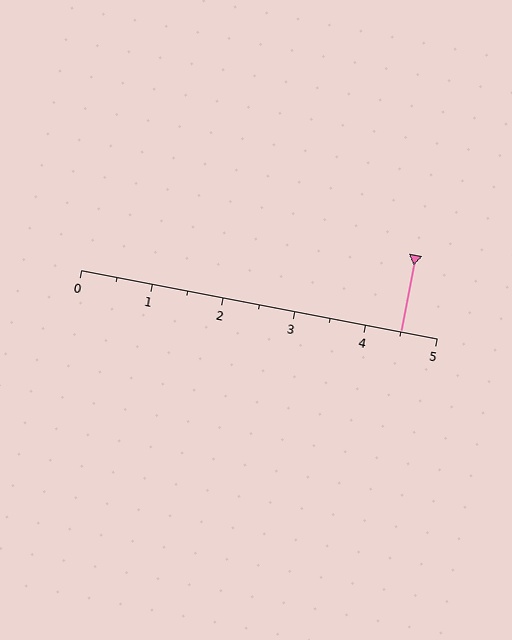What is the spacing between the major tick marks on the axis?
The major ticks are spaced 1 apart.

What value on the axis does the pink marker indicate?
The marker indicates approximately 4.5.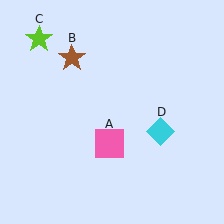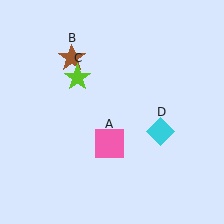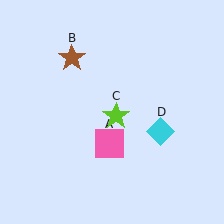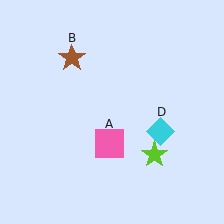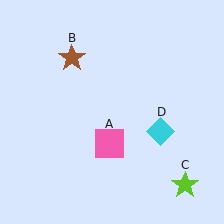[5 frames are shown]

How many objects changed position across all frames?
1 object changed position: lime star (object C).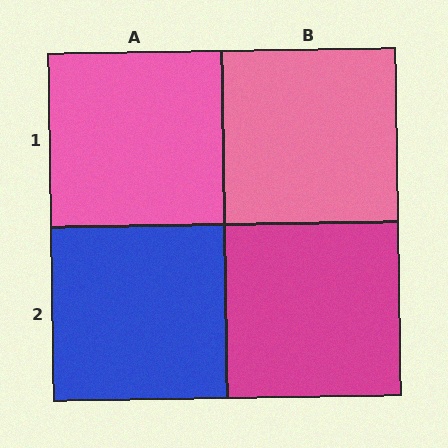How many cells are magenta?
1 cell is magenta.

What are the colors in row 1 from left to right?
Pink, pink.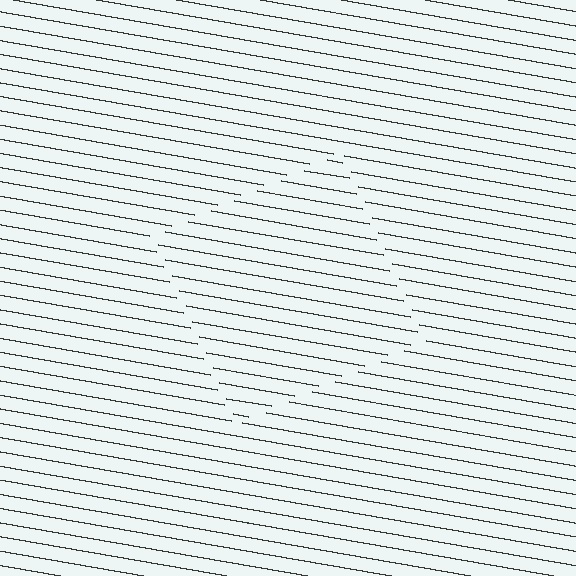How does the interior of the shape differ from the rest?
The interior of the shape contains the same grating, shifted by half a period — the contour is defined by the phase discontinuity where line-ends from the inner and outer gratings abut.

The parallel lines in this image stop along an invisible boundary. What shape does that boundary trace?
An illusory square. The interior of the shape contains the same grating, shifted by half a period — the contour is defined by the phase discontinuity where line-ends from the inner and outer gratings abut.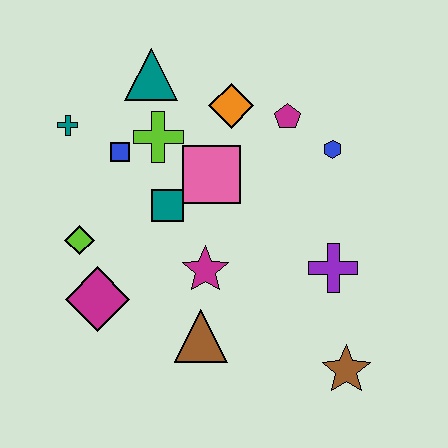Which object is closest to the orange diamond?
The magenta pentagon is closest to the orange diamond.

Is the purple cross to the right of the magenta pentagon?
Yes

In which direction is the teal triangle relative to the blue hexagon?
The teal triangle is to the left of the blue hexagon.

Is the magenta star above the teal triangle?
No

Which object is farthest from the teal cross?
The brown star is farthest from the teal cross.